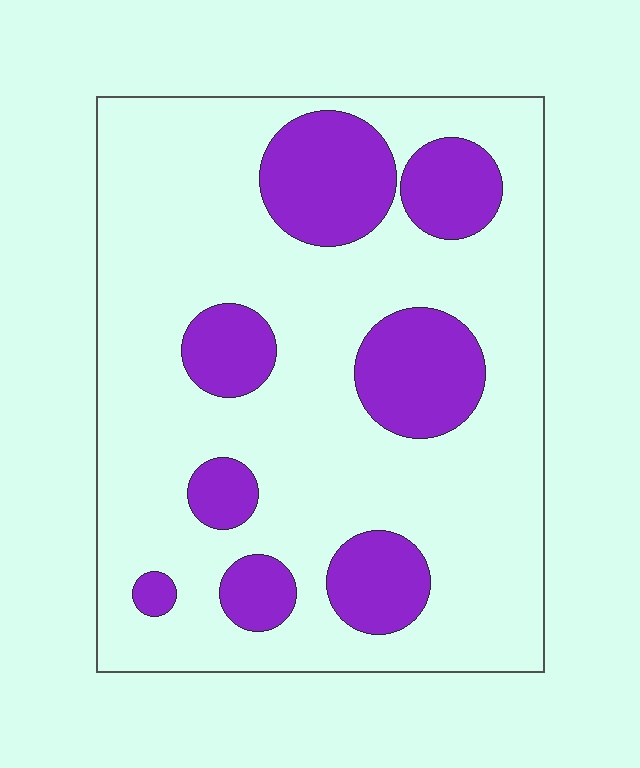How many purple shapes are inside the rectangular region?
8.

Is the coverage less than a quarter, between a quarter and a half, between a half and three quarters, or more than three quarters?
Less than a quarter.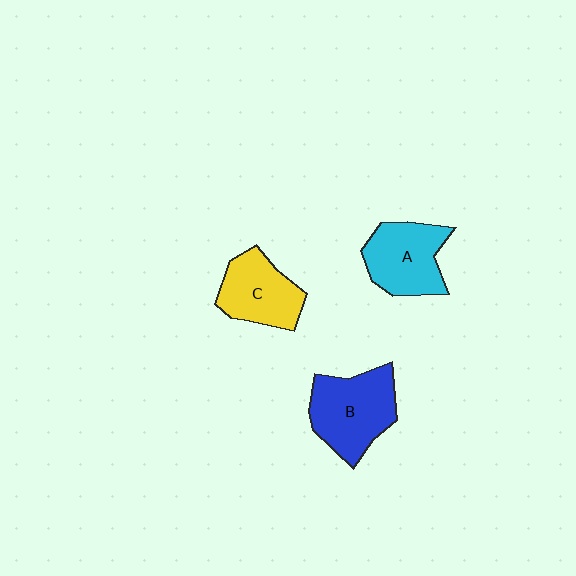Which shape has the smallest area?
Shape C (yellow).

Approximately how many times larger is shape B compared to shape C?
Approximately 1.3 times.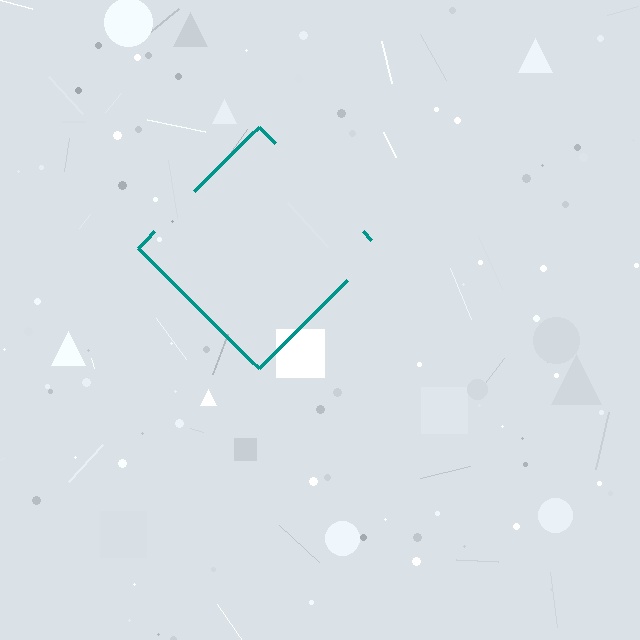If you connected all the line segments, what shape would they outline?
They would outline a diamond.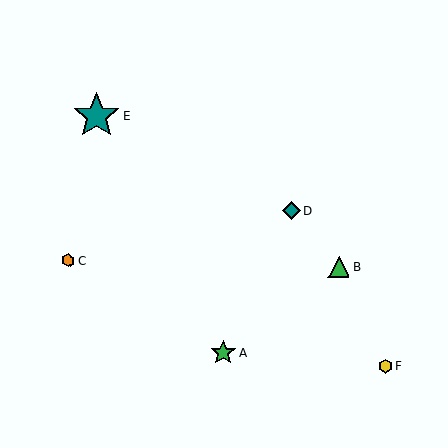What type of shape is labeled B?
Shape B is a green triangle.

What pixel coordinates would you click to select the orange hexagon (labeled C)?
Click at (68, 260) to select the orange hexagon C.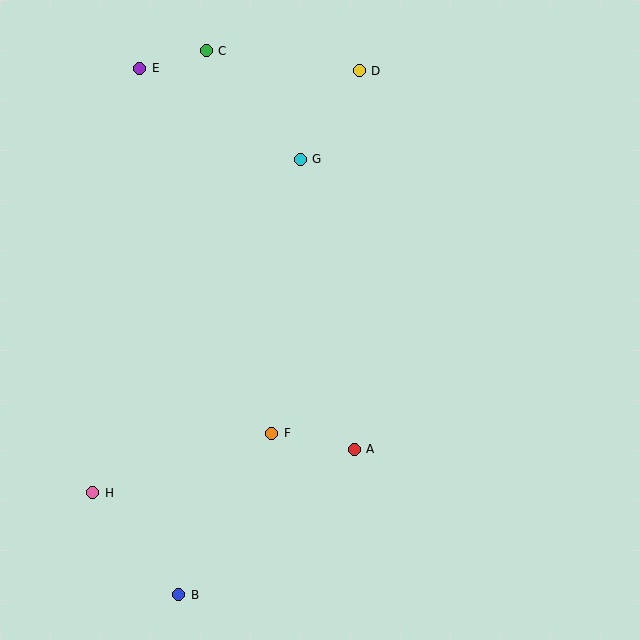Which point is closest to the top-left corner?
Point E is closest to the top-left corner.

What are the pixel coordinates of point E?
Point E is at (140, 68).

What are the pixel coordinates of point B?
Point B is at (179, 595).